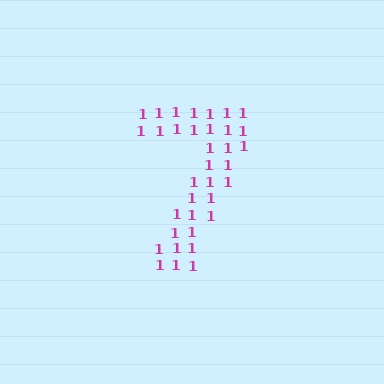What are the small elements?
The small elements are digit 1's.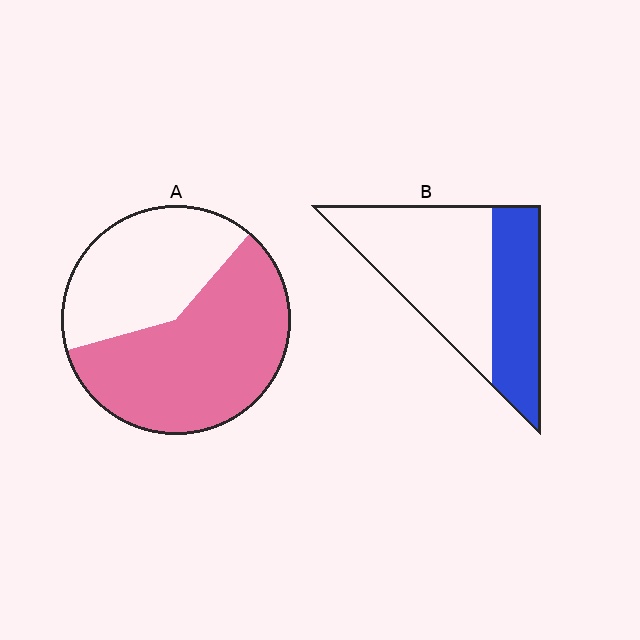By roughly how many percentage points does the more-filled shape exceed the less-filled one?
By roughly 20 percentage points (A over B).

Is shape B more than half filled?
No.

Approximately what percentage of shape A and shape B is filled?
A is approximately 60% and B is approximately 40%.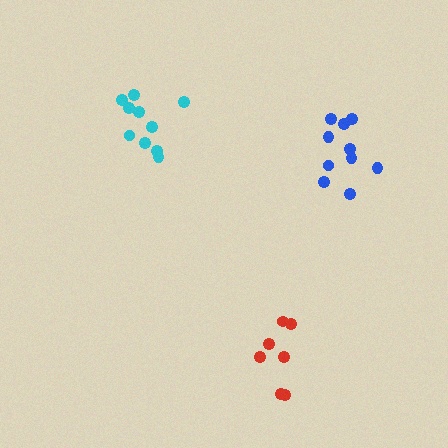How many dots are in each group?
Group 1: 7 dots, Group 2: 10 dots, Group 3: 10 dots (27 total).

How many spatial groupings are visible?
There are 3 spatial groupings.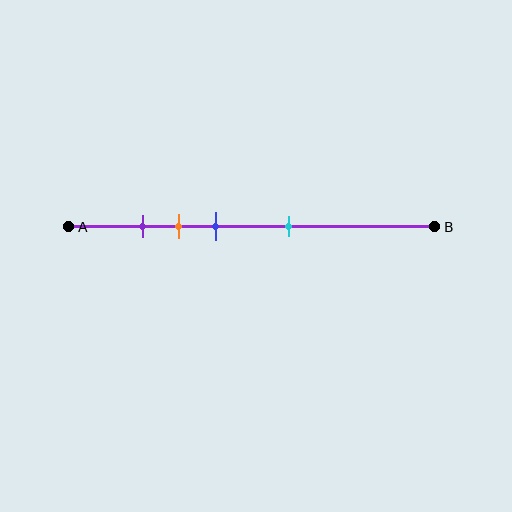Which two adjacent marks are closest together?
The purple and orange marks are the closest adjacent pair.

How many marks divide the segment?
There are 4 marks dividing the segment.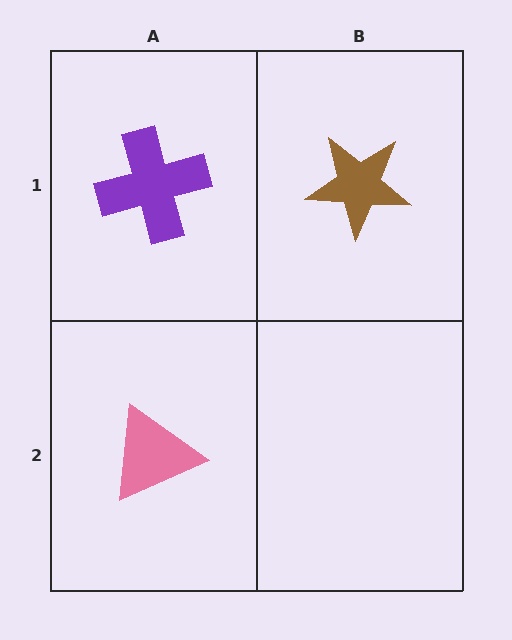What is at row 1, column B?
A brown star.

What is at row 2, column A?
A pink triangle.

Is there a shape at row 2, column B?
No, that cell is empty.